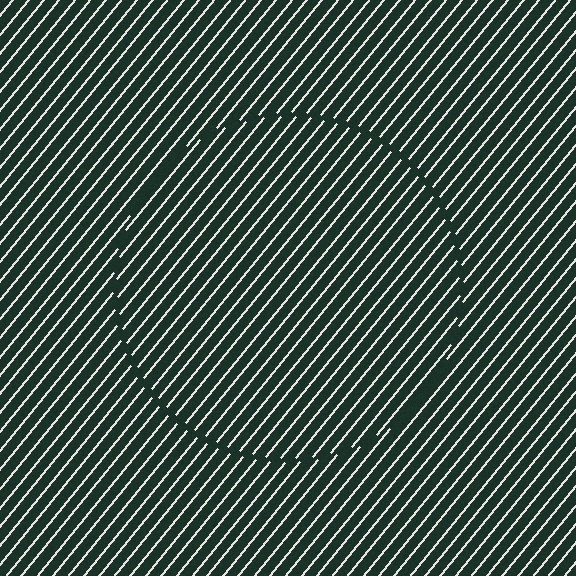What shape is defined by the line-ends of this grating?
An illusory circle. The interior of the shape contains the same grating, shifted by half a period — the contour is defined by the phase discontinuity where line-ends from the inner and outer gratings abut.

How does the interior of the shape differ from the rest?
The interior of the shape contains the same grating, shifted by half a period — the contour is defined by the phase discontinuity where line-ends from the inner and outer gratings abut.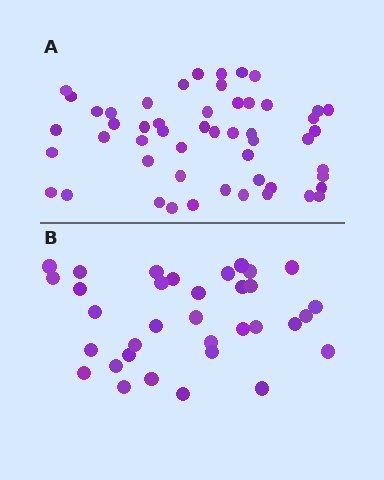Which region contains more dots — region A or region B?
Region A (the top region) has more dots.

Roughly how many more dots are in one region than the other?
Region A has approximately 20 more dots than region B.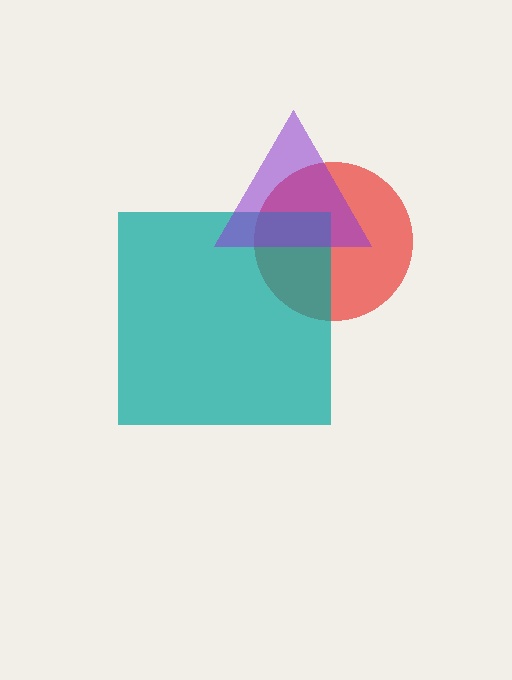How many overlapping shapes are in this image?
There are 3 overlapping shapes in the image.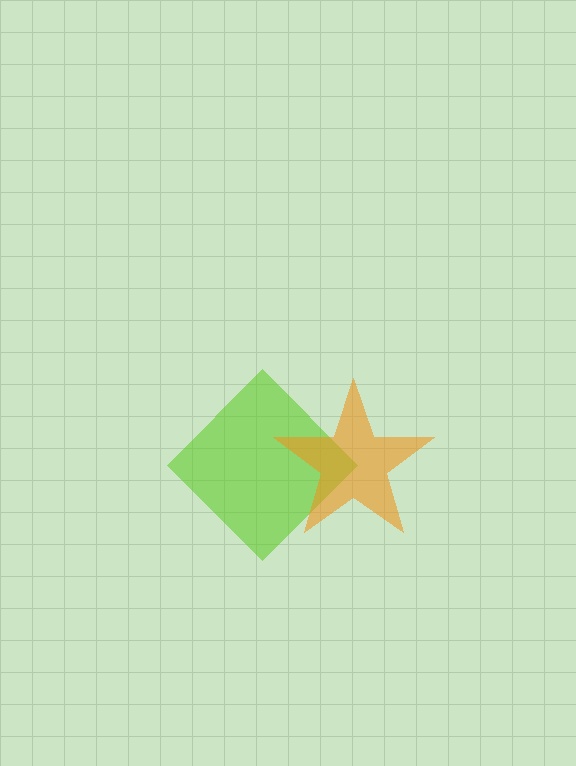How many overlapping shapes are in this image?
There are 2 overlapping shapes in the image.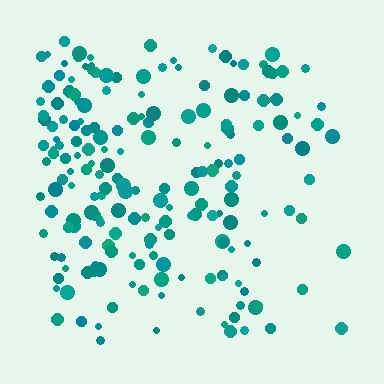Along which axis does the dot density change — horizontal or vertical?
Horizontal.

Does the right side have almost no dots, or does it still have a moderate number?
Still a moderate number, just noticeably fewer than the left.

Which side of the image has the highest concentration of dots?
The left.